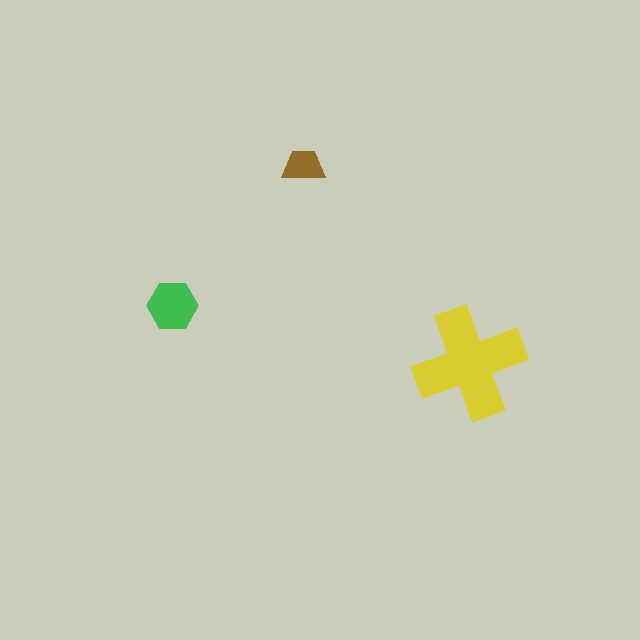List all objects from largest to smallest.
The yellow cross, the green hexagon, the brown trapezoid.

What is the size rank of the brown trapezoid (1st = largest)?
3rd.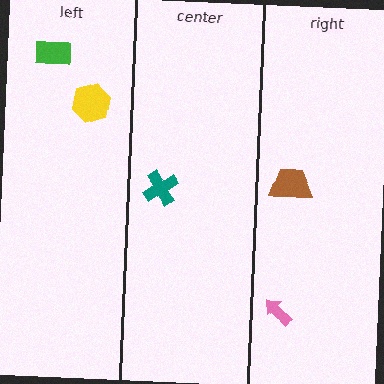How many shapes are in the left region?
2.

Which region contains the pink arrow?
The right region.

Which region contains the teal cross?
The center region.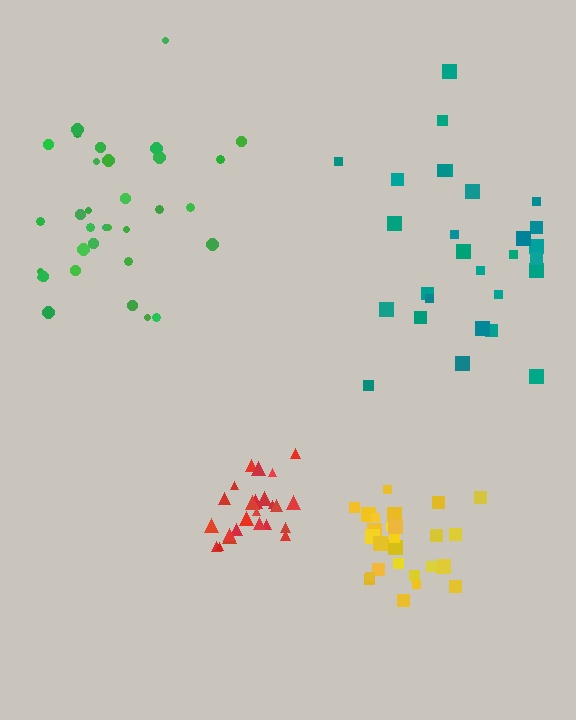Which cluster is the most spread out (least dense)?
Teal.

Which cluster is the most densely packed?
Red.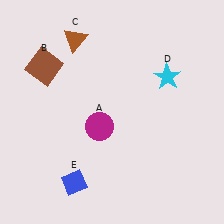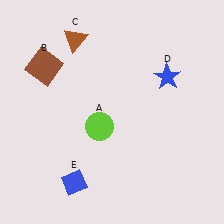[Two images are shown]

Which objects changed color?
A changed from magenta to lime. D changed from cyan to blue.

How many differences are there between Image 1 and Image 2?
There are 2 differences between the two images.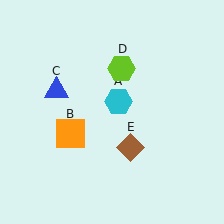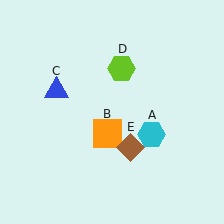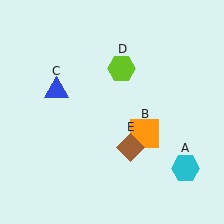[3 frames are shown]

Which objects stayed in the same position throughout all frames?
Blue triangle (object C) and lime hexagon (object D) and brown diamond (object E) remained stationary.